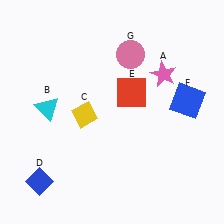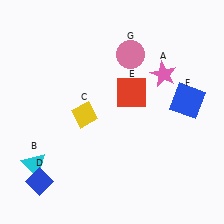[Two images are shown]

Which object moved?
The cyan triangle (B) moved down.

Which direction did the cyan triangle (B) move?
The cyan triangle (B) moved down.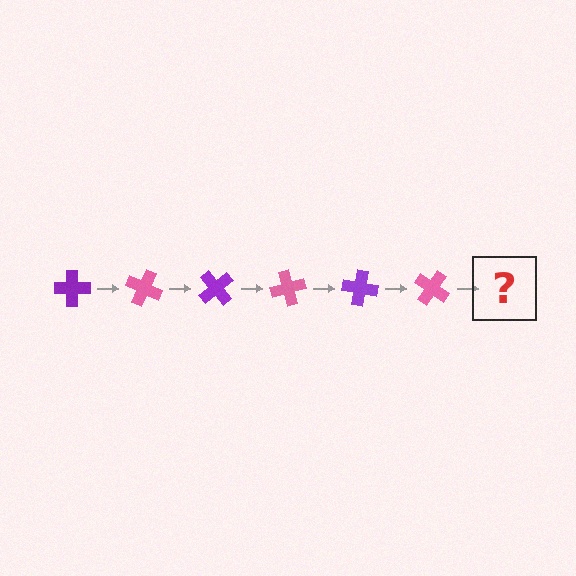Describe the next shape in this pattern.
It should be a purple cross, rotated 150 degrees from the start.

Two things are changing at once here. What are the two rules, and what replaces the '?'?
The two rules are that it rotates 25 degrees each step and the color cycles through purple and pink. The '?' should be a purple cross, rotated 150 degrees from the start.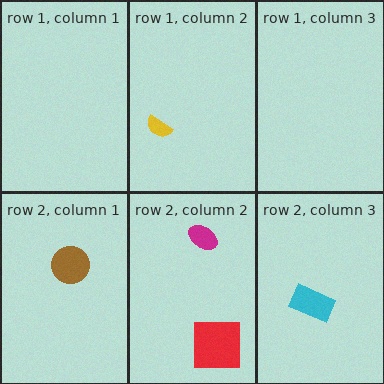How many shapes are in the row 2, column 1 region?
1.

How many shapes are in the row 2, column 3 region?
1.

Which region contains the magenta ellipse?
The row 2, column 2 region.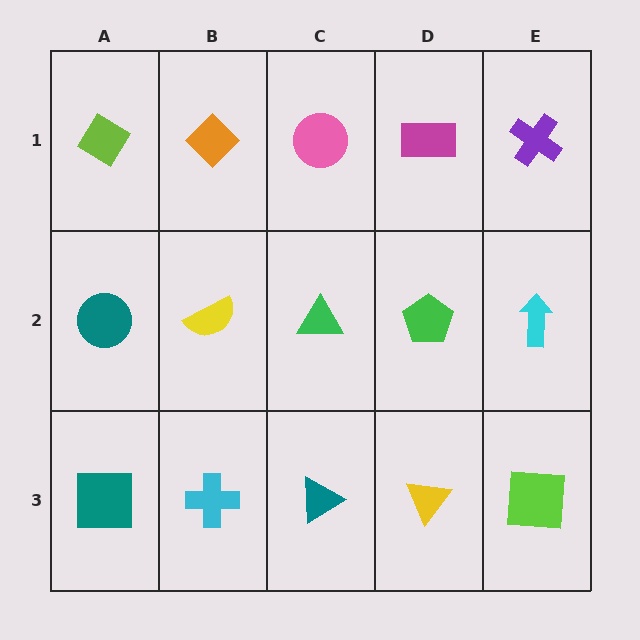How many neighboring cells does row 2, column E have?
3.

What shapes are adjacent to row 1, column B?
A yellow semicircle (row 2, column B), a lime diamond (row 1, column A), a pink circle (row 1, column C).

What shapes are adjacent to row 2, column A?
A lime diamond (row 1, column A), a teal square (row 3, column A), a yellow semicircle (row 2, column B).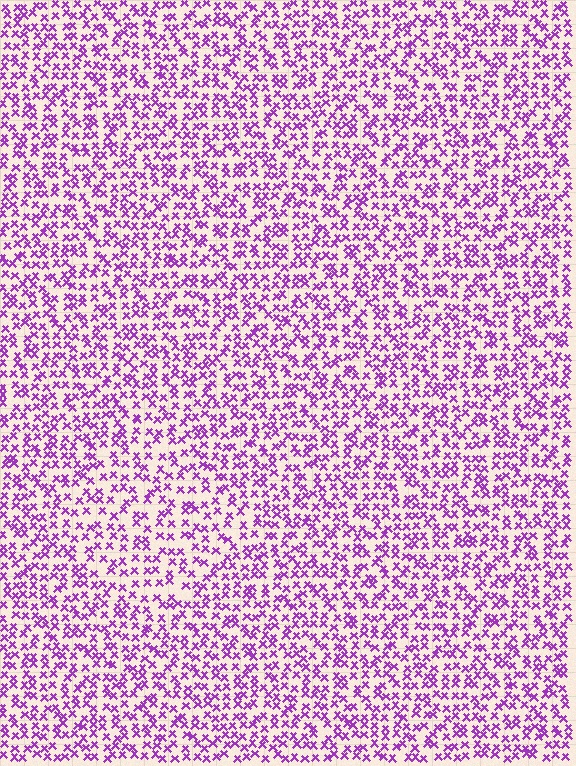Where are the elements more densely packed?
The elements are more densely packed outside the diamond boundary.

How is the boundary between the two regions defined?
The boundary is defined by a change in element density (approximately 1.4x ratio). All elements are the same color, size, and shape.